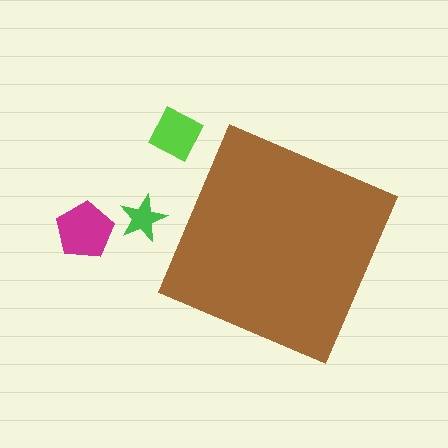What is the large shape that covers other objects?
A brown square.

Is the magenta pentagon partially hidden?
No, the magenta pentagon is fully visible.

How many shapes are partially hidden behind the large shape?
0 shapes are partially hidden.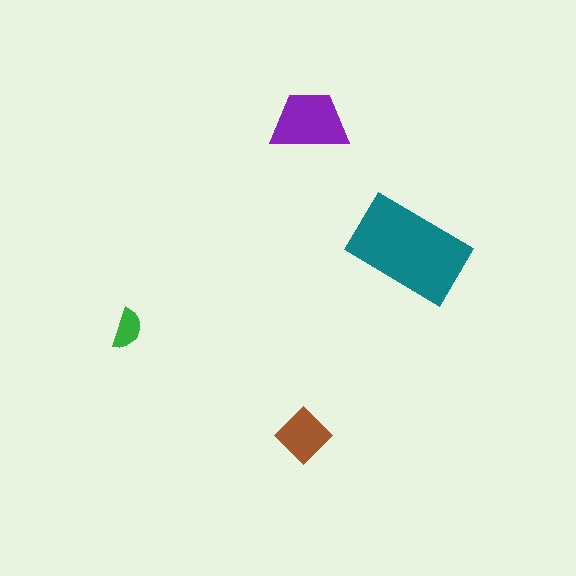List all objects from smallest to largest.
The green semicircle, the brown diamond, the purple trapezoid, the teal rectangle.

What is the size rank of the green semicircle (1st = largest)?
4th.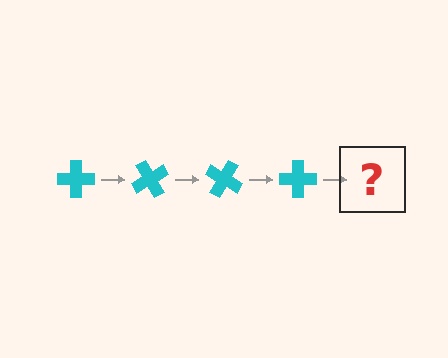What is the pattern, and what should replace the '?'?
The pattern is that the cross rotates 60 degrees each step. The '?' should be a cyan cross rotated 240 degrees.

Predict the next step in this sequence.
The next step is a cyan cross rotated 240 degrees.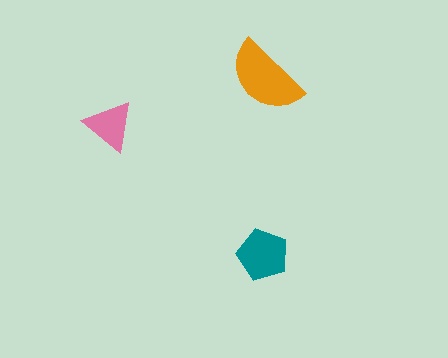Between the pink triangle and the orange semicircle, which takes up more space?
The orange semicircle.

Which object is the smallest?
The pink triangle.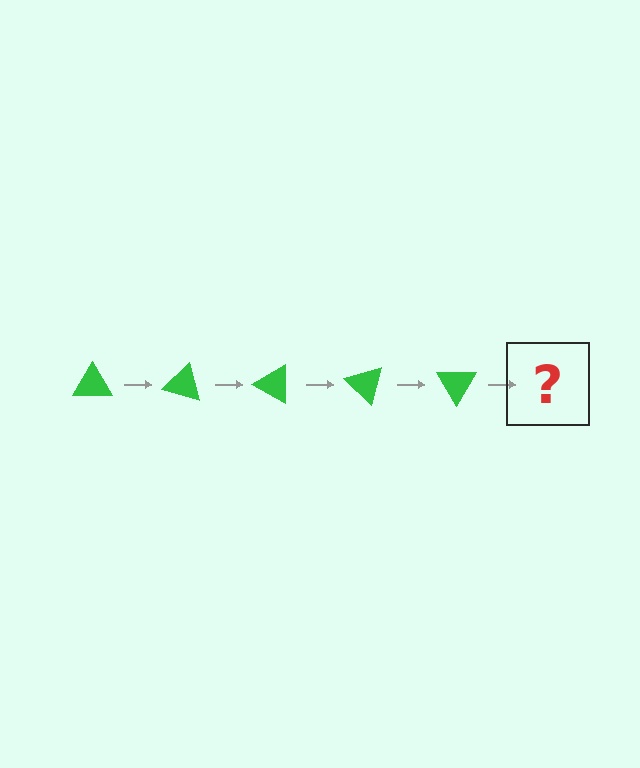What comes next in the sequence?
The next element should be a green triangle rotated 75 degrees.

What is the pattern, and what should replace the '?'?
The pattern is that the triangle rotates 15 degrees each step. The '?' should be a green triangle rotated 75 degrees.